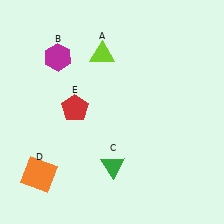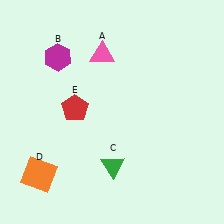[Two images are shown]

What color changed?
The triangle (A) changed from lime in Image 1 to pink in Image 2.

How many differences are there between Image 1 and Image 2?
There is 1 difference between the two images.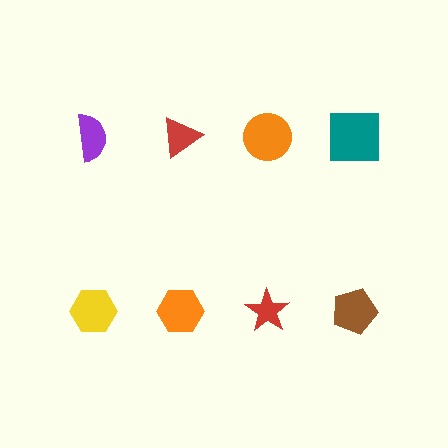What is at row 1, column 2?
A red triangle.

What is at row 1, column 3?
An orange circle.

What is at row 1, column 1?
A purple semicircle.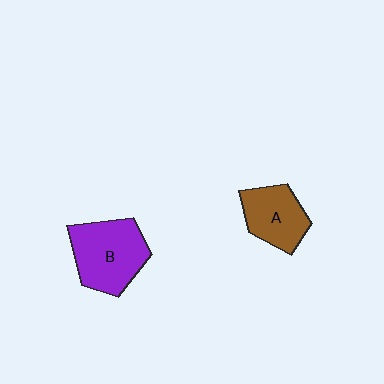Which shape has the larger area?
Shape B (purple).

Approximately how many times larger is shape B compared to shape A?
Approximately 1.4 times.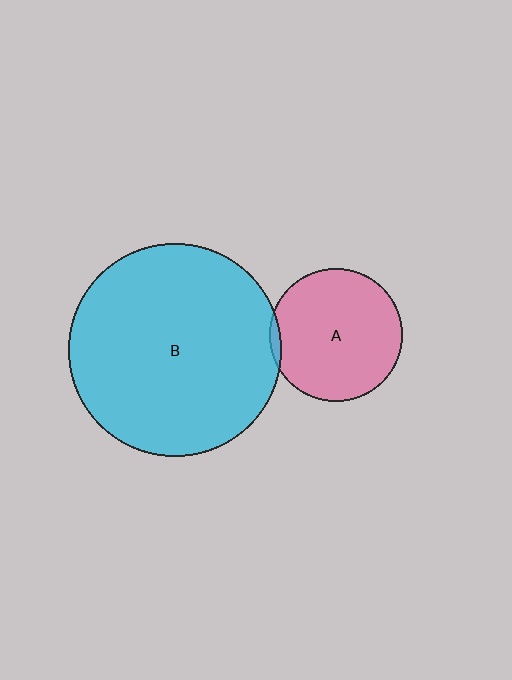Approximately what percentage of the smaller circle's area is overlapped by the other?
Approximately 5%.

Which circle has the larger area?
Circle B (cyan).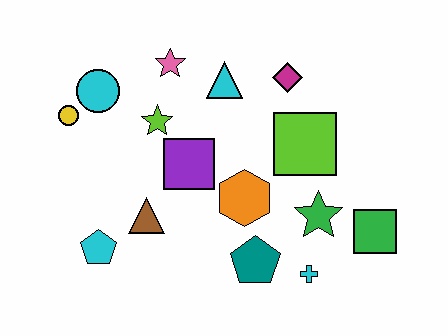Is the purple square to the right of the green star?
No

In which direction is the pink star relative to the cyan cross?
The pink star is above the cyan cross.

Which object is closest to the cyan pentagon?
The brown triangle is closest to the cyan pentagon.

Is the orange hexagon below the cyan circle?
Yes